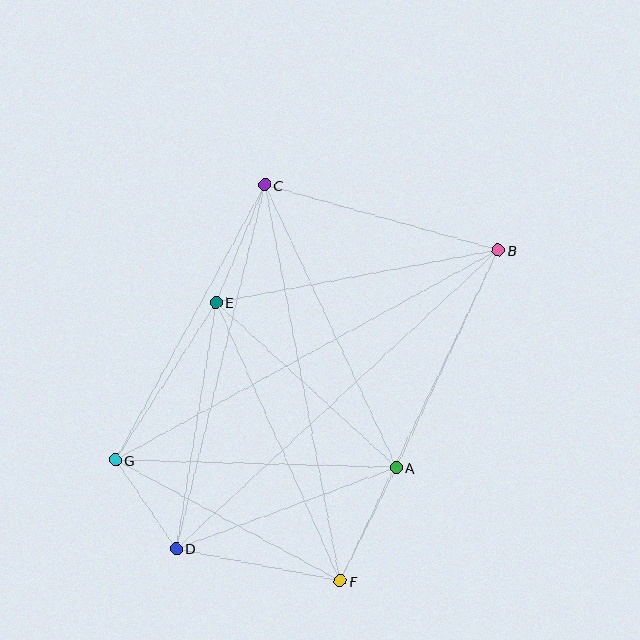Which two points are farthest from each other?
Points B and D are farthest from each other.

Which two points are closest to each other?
Points D and G are closest to each other.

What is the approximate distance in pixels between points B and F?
The distance between B and F is approximately 367 pixels.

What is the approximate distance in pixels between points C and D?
The distance between C and D is approximately 374 pixels.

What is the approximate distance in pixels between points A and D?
The distance between A and D is approximately 234 pixels.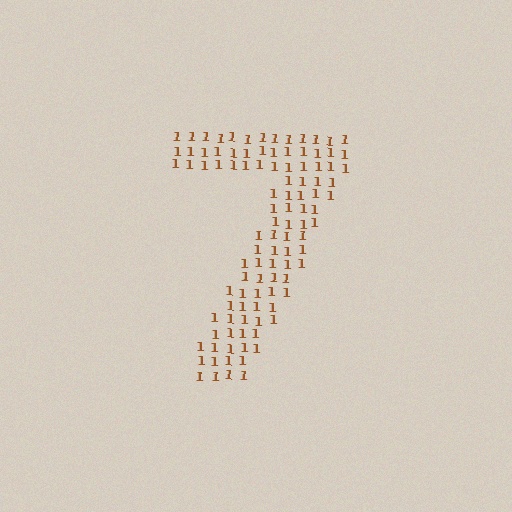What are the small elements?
The small elements are digit 1's.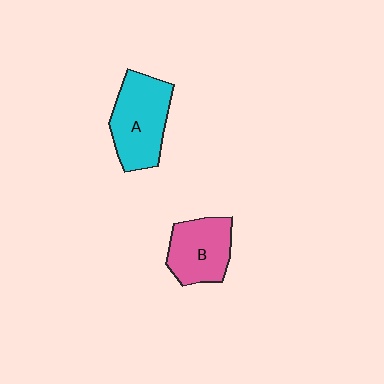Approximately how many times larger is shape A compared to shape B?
Approximately 1.3 times.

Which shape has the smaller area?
Shape B (pink).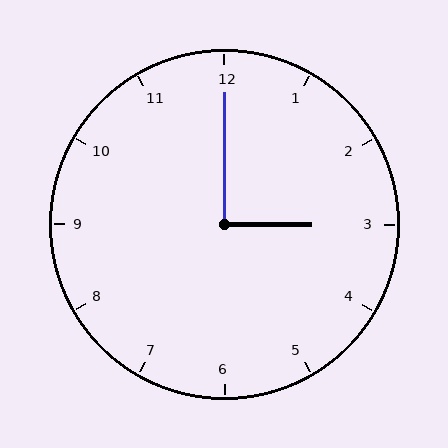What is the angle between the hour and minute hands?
Approximately 90 degrees.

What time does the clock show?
3:00.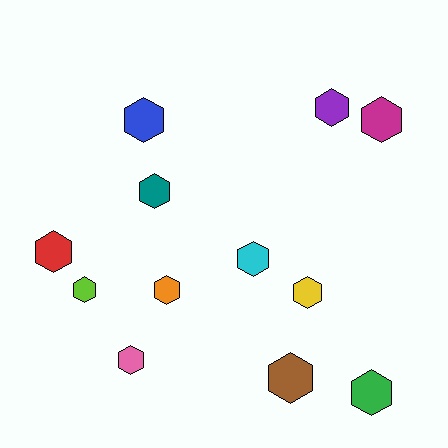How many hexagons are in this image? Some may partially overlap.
There are 12 hexagons.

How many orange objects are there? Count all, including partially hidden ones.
There is 1 orange object.